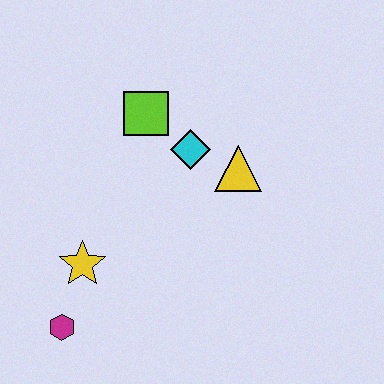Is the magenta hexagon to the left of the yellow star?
Yes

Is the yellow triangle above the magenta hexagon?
Yes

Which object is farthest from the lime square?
The magenta hexagon is farthest from the lime square.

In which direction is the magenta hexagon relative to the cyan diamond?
The magenta hexagon is below the cyan diamond.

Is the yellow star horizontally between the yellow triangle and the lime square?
No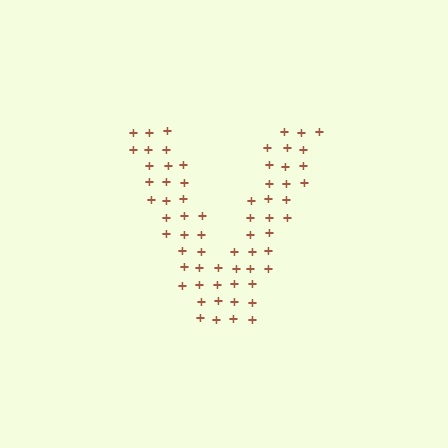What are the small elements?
The small elements are plus signs.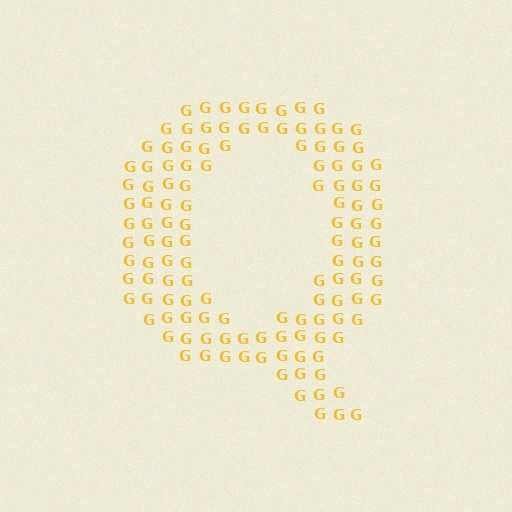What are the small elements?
The small elements are letter G's.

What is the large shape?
The large shape is the letter Q.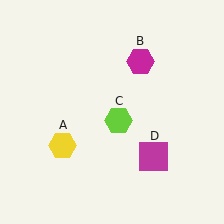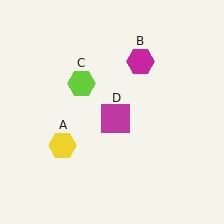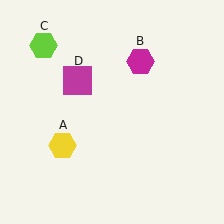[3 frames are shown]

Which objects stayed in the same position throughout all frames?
Yellow hexagon (object A) and magenta hexagon (object B) remained stationary.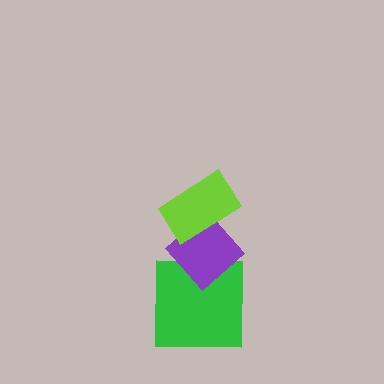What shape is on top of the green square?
The purple diamond is on top of the green square.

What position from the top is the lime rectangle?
The lime rectangle is 1st from the top.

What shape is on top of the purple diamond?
The lime rectangle is on top of the purple diamond.